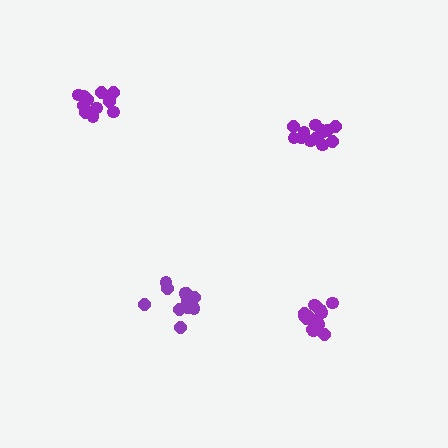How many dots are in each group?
Group 1: 11 dots, Group 2: 16 dots, Group 3: 13 dots, Group 4: 11 dots (51 total).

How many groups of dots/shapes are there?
There are 4 groups.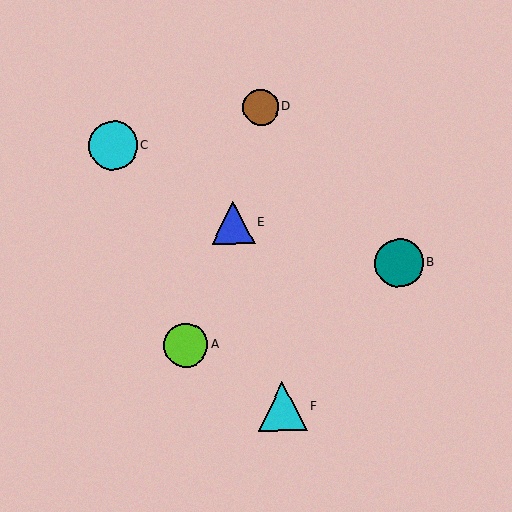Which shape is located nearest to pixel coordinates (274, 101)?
The brown circle (labeled D) at (261, 107) is nearest to that location.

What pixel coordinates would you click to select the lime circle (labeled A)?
Click at (186, 345) to select the lime circle A.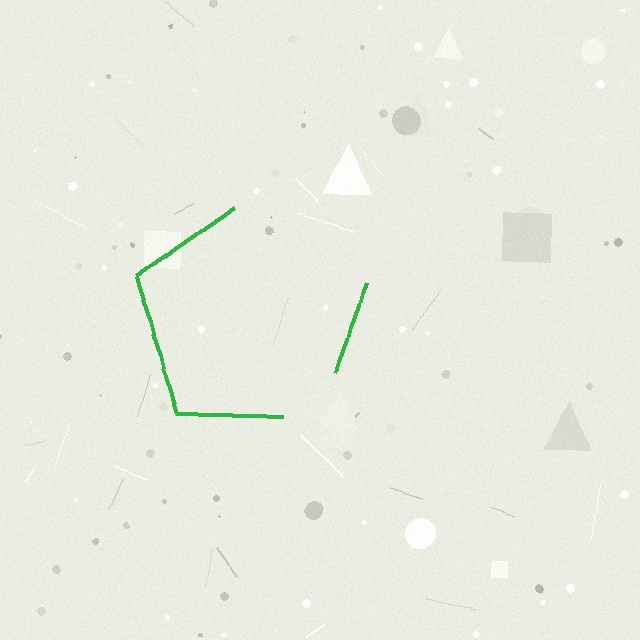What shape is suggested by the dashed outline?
The dashed outline suggests a pentagon.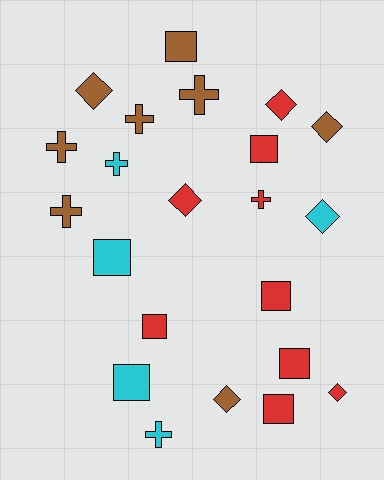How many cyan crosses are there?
There are 2 cyan crosses.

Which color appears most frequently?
Red, with 9 objects.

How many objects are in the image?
There are 22 objects.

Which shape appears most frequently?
Square, with 8 objects.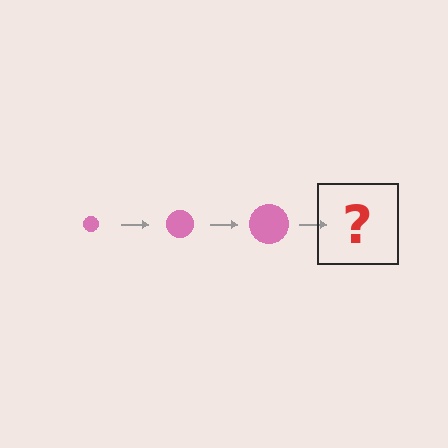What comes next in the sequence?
The next element should be a pink circle, larger than the previous one.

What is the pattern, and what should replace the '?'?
The pattern is that the circle gets progressively larger each step. The '?' should be a pink circle, larger than the previous one.